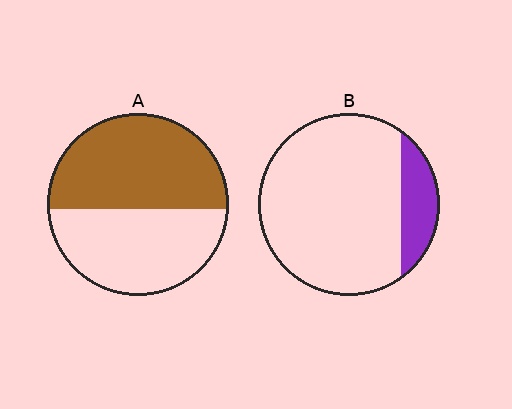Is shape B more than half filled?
No.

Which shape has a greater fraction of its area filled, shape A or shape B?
Shape A.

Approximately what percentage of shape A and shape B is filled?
A is approximately 55% and B is approximately 15%.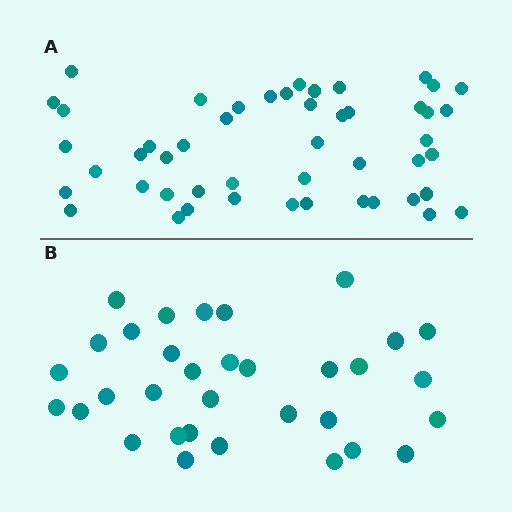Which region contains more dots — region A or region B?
Region A (the top region) has more dots.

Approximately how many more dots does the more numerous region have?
Region A has approximately 15 more dots than region B.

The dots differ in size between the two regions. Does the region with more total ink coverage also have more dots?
No. Region B has more total ink coverage because its dots are larger, but region A actually contains more individual dots. Total area can be misleading — the number of items is what matters here.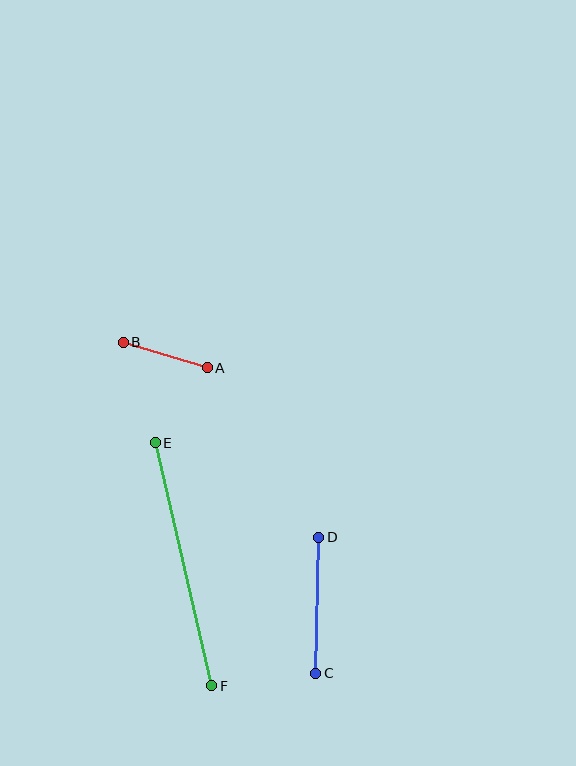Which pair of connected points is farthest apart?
Points E and F are farthest apart.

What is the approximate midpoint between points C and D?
The midpoint is at approximately (317, 605) pixels.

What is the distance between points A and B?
The distance is approximately 88 pixels.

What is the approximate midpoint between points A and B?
The midpoint is at approximately (165, 355) pixels.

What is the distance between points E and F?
The distance is approximately 249 pixels.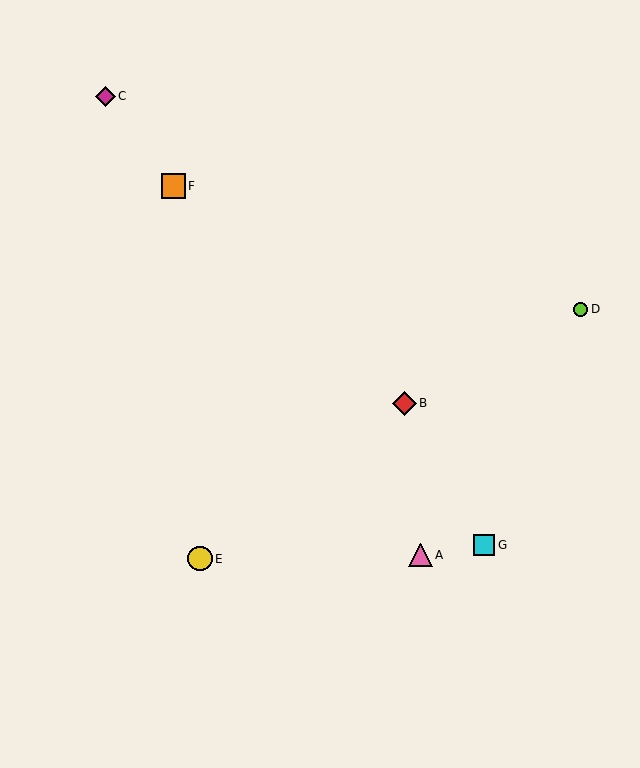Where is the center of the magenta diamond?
The center of the magenta diamond is at (105, 96).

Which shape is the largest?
The yellow circle (labeled E) is the largest.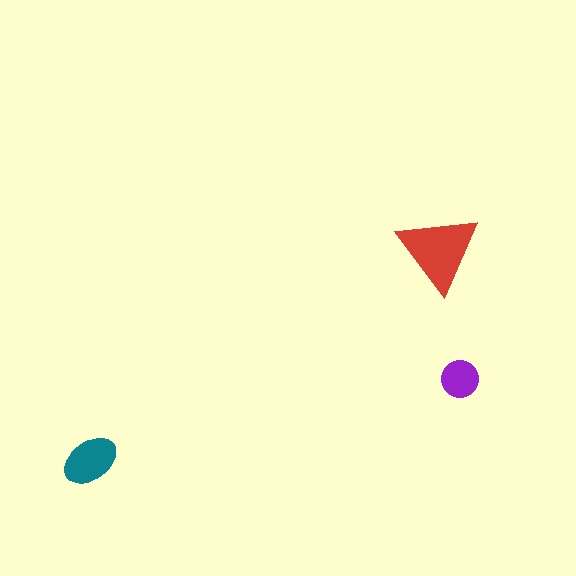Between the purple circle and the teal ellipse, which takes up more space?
The teal ellipse.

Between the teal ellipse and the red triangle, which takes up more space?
The red triangle.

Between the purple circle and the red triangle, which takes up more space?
The red triangle.